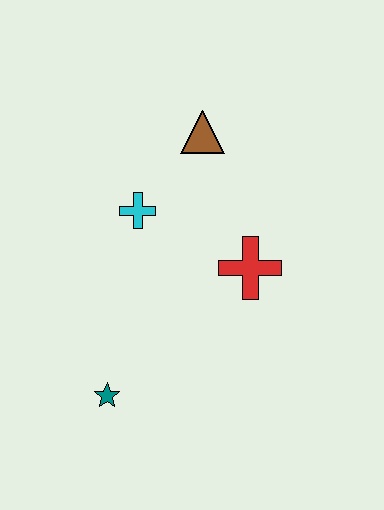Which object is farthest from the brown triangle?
The teal star is farthest from the brown triangle.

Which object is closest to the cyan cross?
The brown triangle is closest to the cyan cross.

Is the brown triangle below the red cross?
No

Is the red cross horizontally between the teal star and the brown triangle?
No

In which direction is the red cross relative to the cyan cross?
The red cross is to the right of the cyan cross.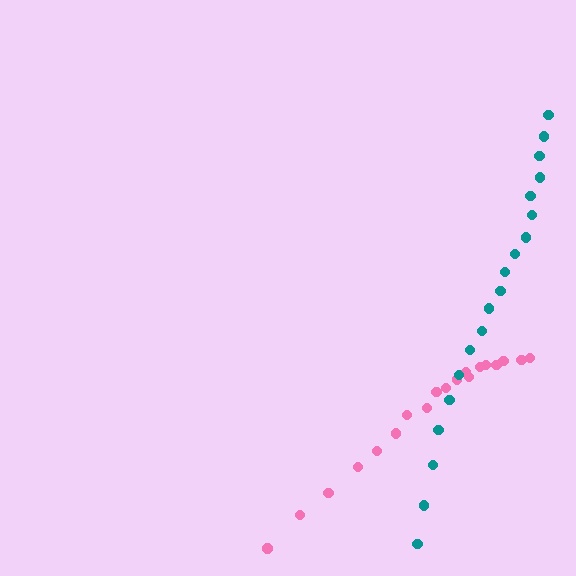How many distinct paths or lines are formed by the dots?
There are 2 distinct paths.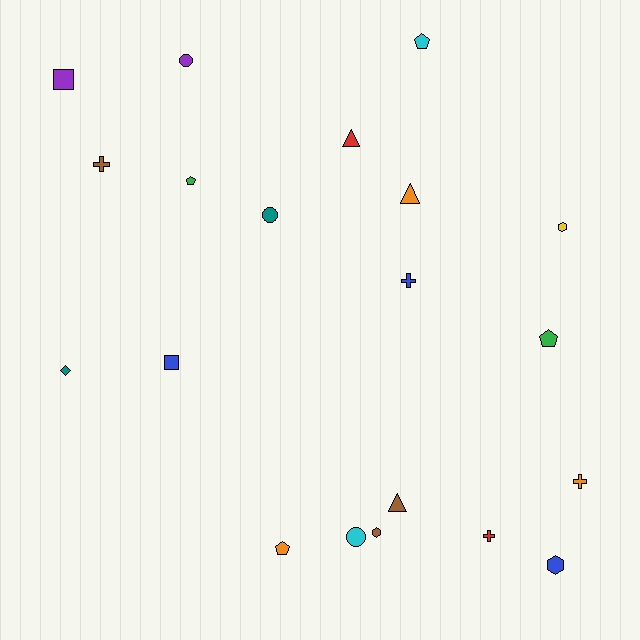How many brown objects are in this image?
There are 3 brown objects.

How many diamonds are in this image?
There is 1 diamond.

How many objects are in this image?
There are 20 objects.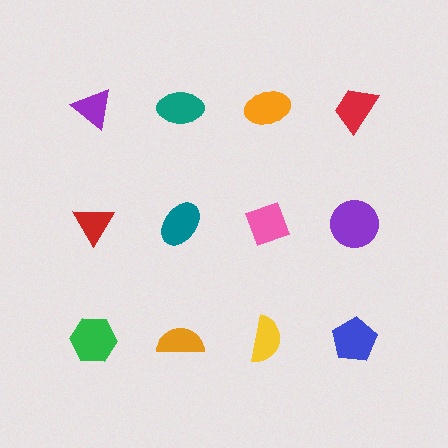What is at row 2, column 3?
A pink diamond.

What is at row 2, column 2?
A teal ellipse.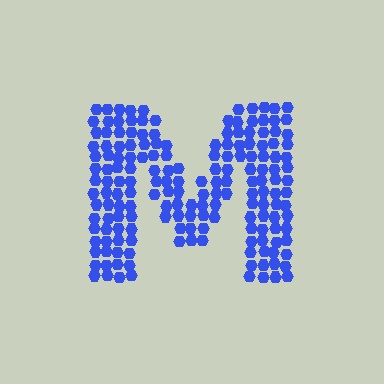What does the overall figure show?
The overall figure shows the letter M.